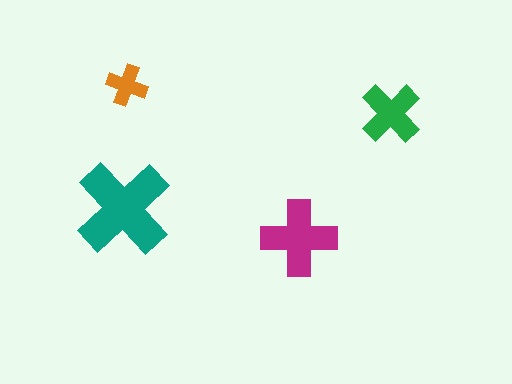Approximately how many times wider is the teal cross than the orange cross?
About 2.5 times wider.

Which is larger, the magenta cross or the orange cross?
The magenta one.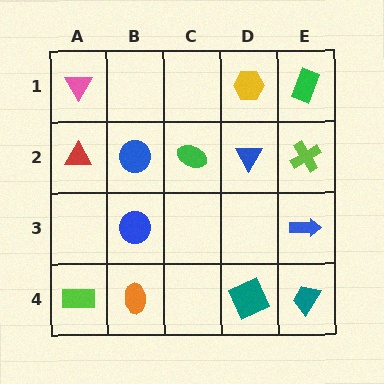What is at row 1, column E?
A green rectangle.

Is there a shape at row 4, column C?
No, that cell is empty.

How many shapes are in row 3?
2 shapes.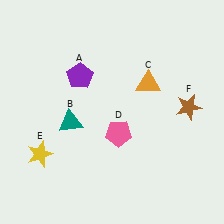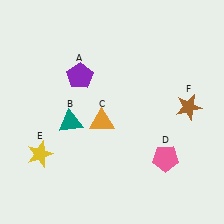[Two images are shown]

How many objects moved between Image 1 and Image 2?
2 objects moved between the two images.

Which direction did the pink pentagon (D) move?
The pink pentagon (D) moved right.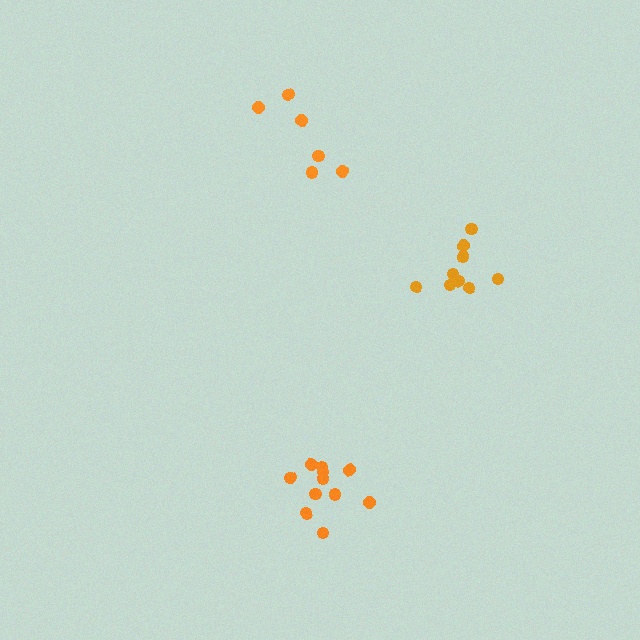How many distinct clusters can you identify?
There are 3 distinct clusters.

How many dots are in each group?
Group 1: 6 dots, Group 2: 9 dots, Group 3: 11 dots (26 total).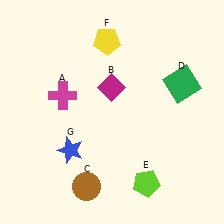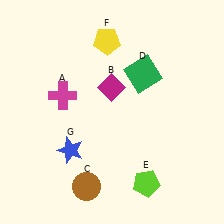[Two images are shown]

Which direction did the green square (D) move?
The green square (D) moved left.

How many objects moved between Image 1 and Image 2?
1 object moved between the two images.